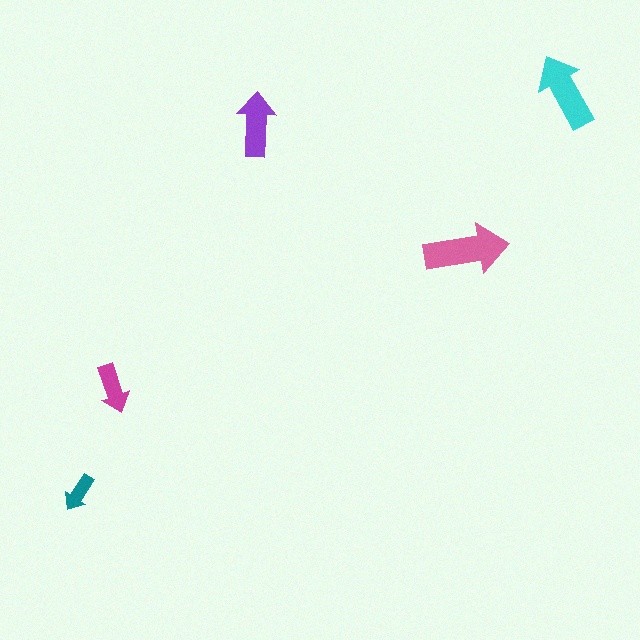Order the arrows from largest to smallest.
the pink one, the cyan one, the purple one, the magenta one, the teal one.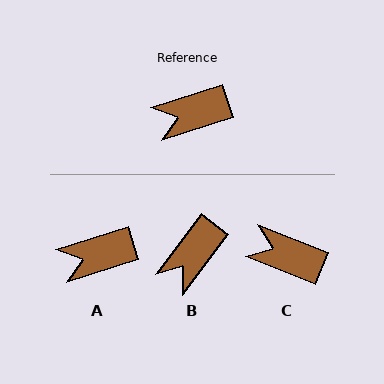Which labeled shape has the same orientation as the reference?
A.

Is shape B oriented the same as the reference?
No, it is off by about 35 degrees.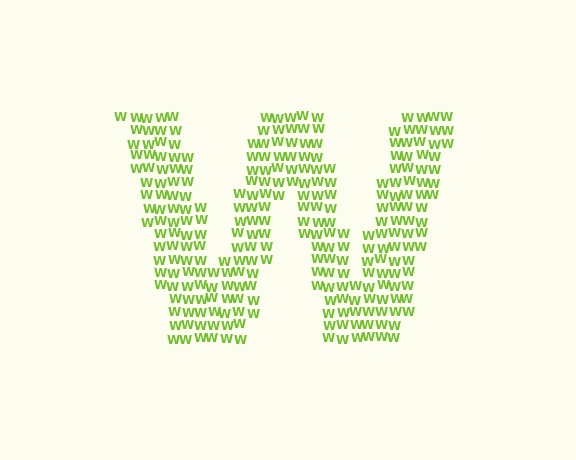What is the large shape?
The large shape is the letter W.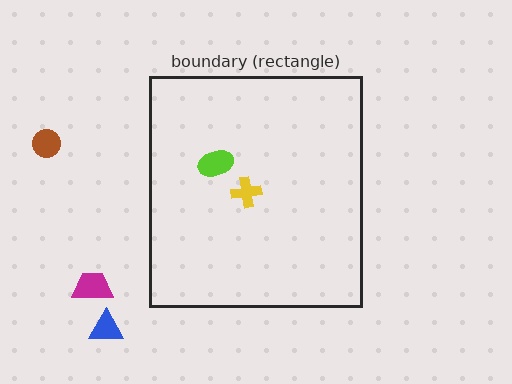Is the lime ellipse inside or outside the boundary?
Inside.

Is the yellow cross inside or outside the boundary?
Inside.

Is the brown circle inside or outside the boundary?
Outside.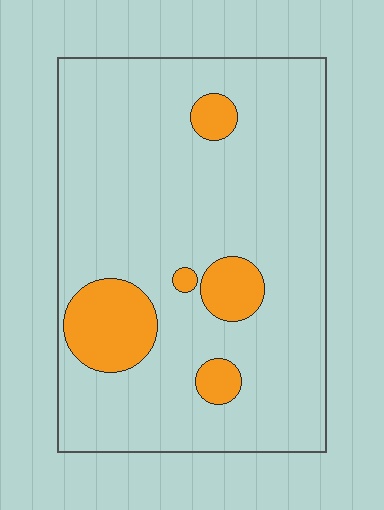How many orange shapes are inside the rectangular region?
5.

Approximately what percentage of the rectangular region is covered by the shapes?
Approximately 15%.